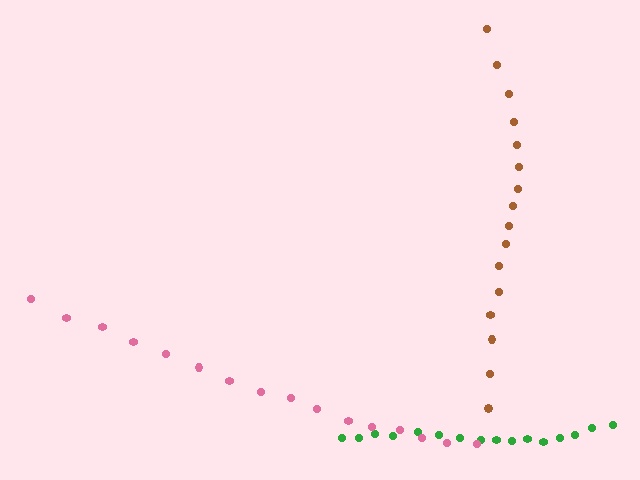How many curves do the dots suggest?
There are 3 distinct paths.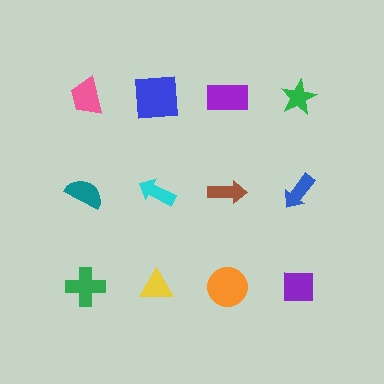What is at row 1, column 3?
A purple rectangle.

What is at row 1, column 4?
A green star.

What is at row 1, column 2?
A blue square.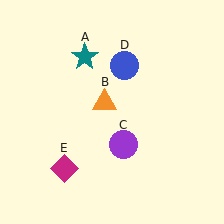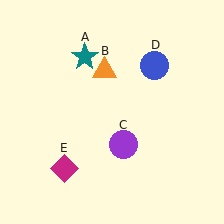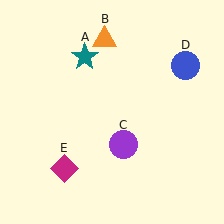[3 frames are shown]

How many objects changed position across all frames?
2 objects changed position: orange triangle (object B), blue circle (object D).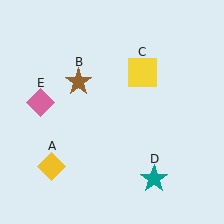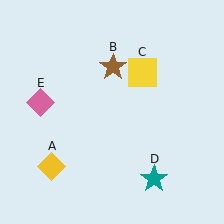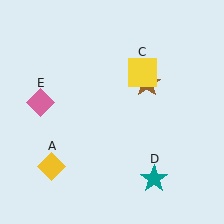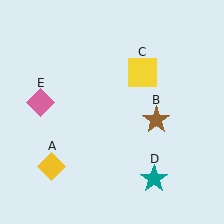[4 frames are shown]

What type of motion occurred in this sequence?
The brown star (object B) rotated clockwise around the center of the scene.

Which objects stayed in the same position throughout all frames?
Yellow diamond (object A) and yellow square (object C) and teal star (object D) and pink diamond (object E) remained stationary.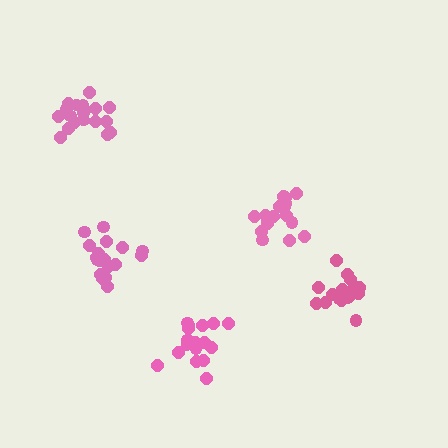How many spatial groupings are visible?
There are 5 spatial groupings.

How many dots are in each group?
Group 1: 19 dots, Group 2: 18 dots, Group 3: 16 dots, Group 4: 18 dots, Group 5: 18 dots (89 total).